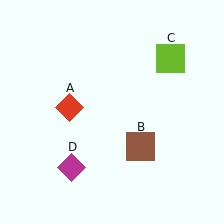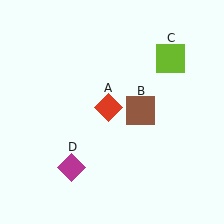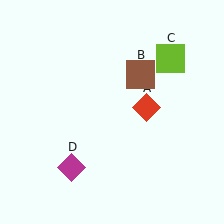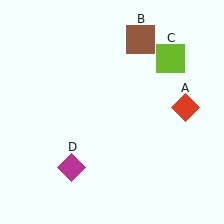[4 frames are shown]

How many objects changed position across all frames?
2 objects changed position: red diamond (object A), brown square (object B).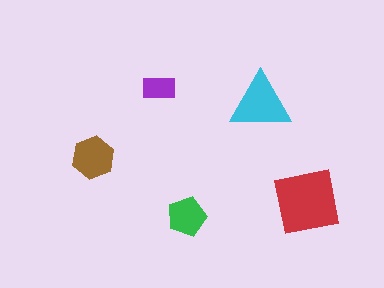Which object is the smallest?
The purple rectangle.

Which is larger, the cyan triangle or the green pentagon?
The cyan triangle.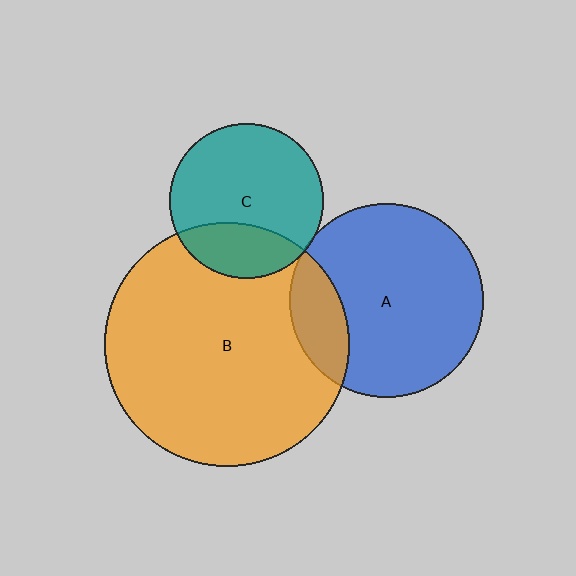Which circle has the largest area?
Circle B (orange).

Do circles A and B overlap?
Yes.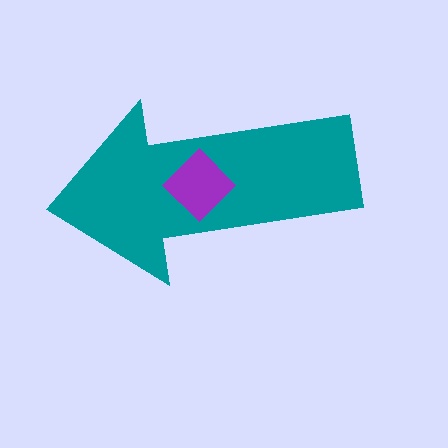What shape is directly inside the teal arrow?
The purple diamond.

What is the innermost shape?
The purple diamond.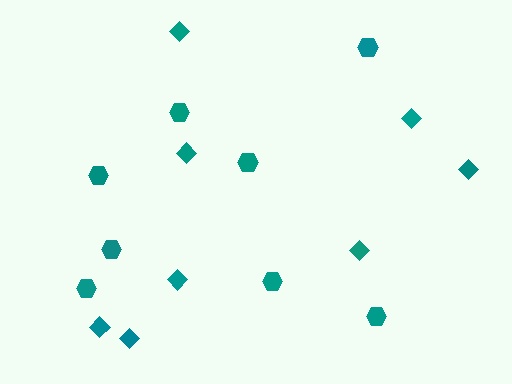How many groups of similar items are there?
There are 2 groups: one group of hexagons (8) and one group of diamonds (8).